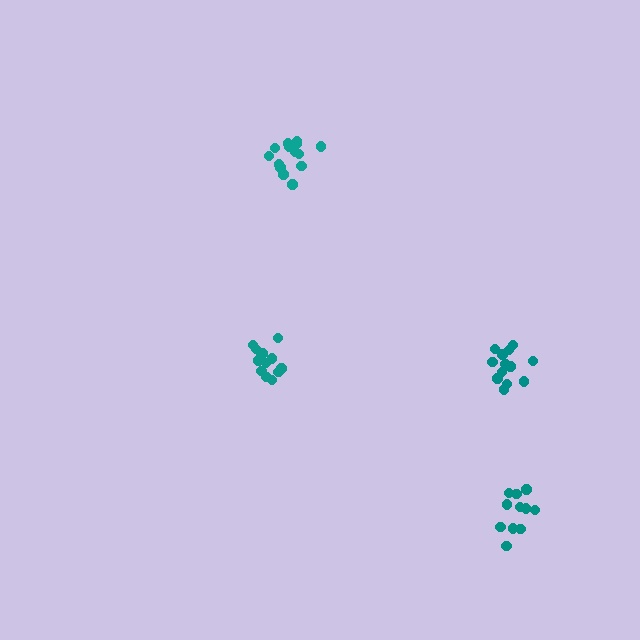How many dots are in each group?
Group 1: 13 dots, Group 2: 14 dots, Group 3: 11 dots, Group 4: 13 dots (51 total).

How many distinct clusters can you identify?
There are 4 distinct clusters.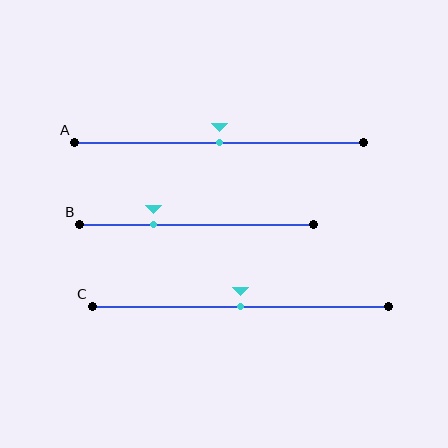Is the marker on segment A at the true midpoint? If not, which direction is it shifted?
Yes, the marker on segment A is at the true midpoint.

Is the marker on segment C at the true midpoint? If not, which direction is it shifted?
Yes, the marker on segment C is at the true midpoint.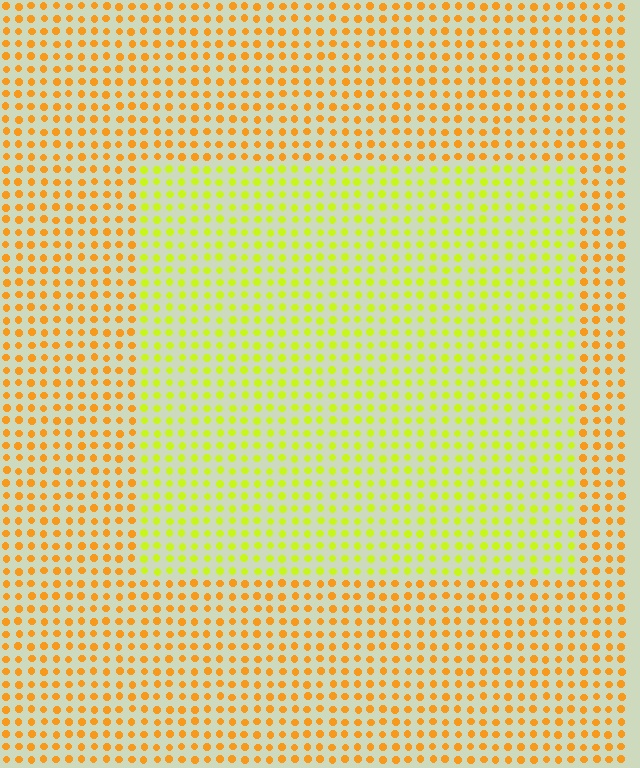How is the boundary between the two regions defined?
The boundary is defined purely by a slight shift in hue (about 39 degrees). Spacing, size, and orientation are identical on both sides.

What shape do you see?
I see a rectangle.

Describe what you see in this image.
The image is filled with small orange elements in a uniform arrangement. A rectangle-shaped region is visible where the elements are tinted to a slightly different hue, forming a subtle color boundary.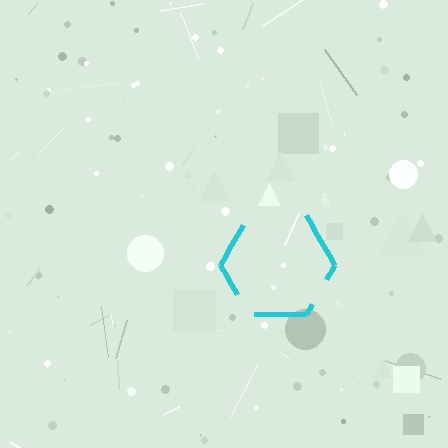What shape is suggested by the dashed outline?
The dashed outline suggests a hexagon.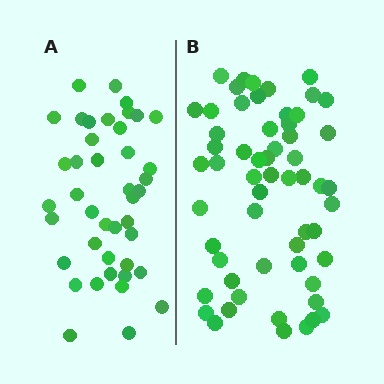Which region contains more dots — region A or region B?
Region B (the right region) has more dots.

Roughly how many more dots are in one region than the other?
Region B has approximately 15 more dots than region A.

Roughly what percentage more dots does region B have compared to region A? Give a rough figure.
About 40% more.